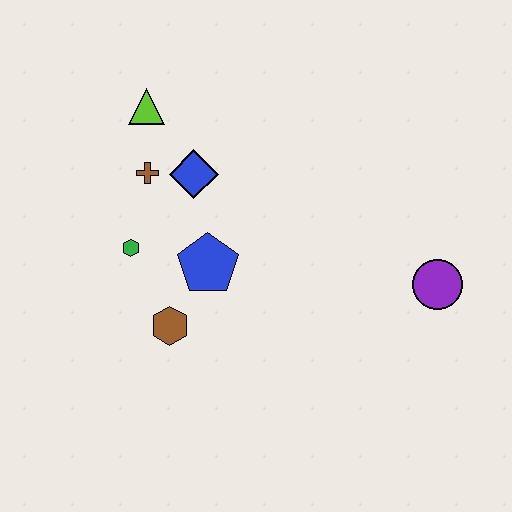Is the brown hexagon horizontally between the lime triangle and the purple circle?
Yes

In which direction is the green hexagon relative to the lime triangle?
The green hexagon is below the lime triangle.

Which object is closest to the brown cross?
The blue diamond is closest to the brown cross.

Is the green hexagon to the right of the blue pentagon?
No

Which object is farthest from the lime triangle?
The purple circle is farthest from the lime triangle.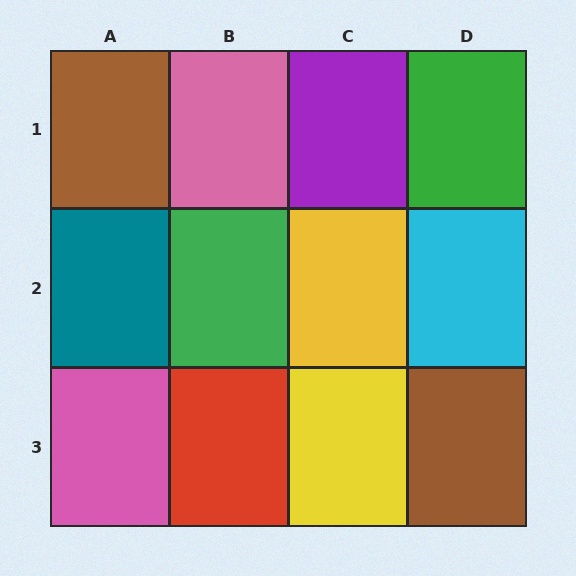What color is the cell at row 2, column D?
Cyan.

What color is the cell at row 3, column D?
Brown.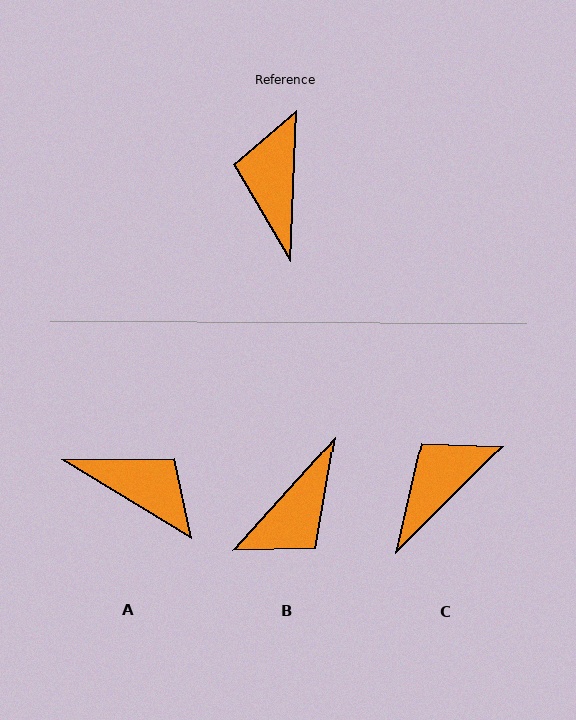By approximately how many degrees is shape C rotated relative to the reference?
Approximately 42 degrees clockwise.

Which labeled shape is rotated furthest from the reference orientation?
B, about 140 degrees away.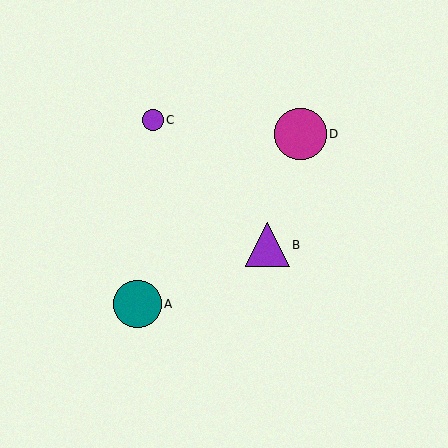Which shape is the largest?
The magenta circle (labeled D) is the largest.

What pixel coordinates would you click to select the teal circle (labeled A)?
Click at (137, 304) to select the teal circle A.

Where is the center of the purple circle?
The center of the purple circle is at (153, 120).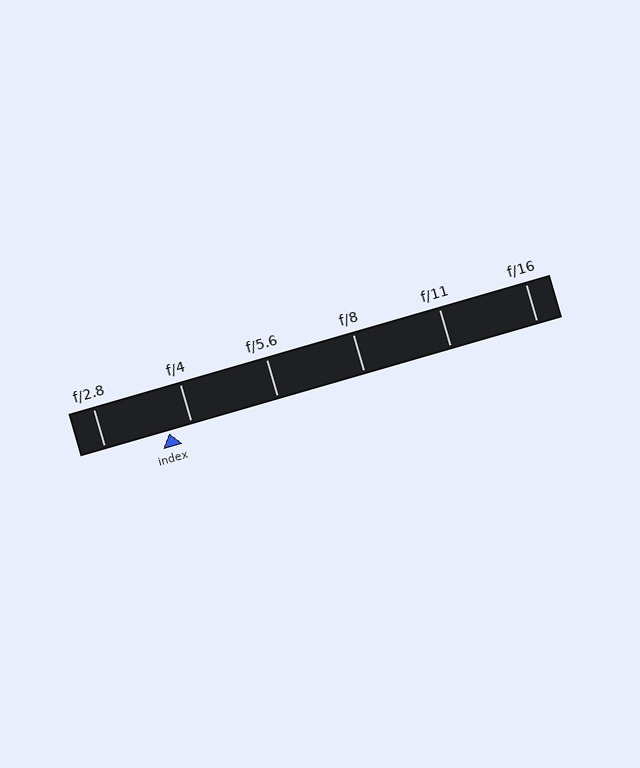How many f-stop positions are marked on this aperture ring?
There are 6 f-stop positions marked.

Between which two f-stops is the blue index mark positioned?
The index mark is between f/2.8 and f/4.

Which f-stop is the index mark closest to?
The index mark is closest to f/4.